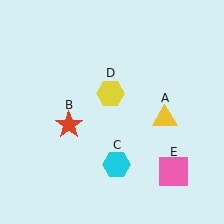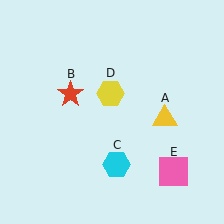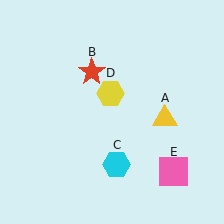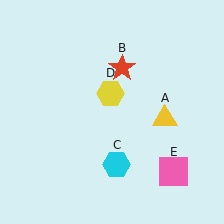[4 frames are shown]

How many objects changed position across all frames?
1 object changed position: red star (object B).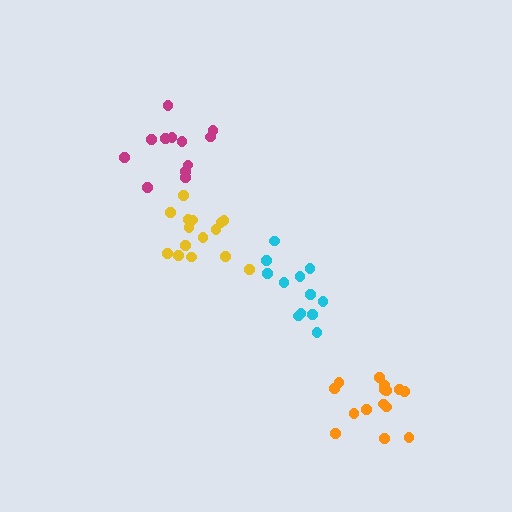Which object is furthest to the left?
The magenta cluster is leftmost.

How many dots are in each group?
Group 1: 12 dots, Group 2: 15 dots, Group 3: 12 dots, Group 4: 15 dots (54 total).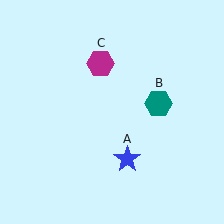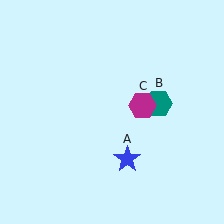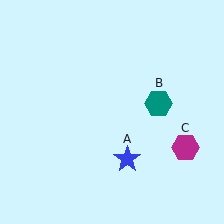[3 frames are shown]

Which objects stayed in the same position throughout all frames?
Blue star (object A) and teal hexagon (object B) remained stationary.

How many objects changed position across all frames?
1 object changed position: magenta hexagon (object C).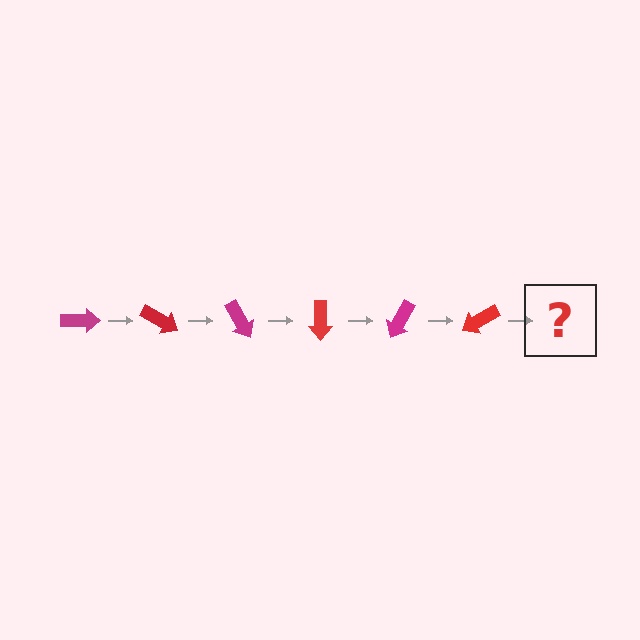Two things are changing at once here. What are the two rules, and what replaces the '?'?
The two rules are that it rotates 30 degrees each step and the color cycles through magenta and red. The '?' should be a magenta arrow, rotated 180 degrees from the start.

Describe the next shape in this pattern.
It should be a magenta arrow, rotated 180 degrees from the start.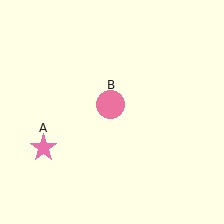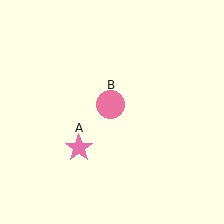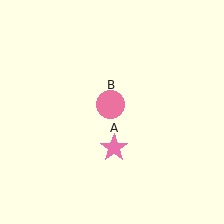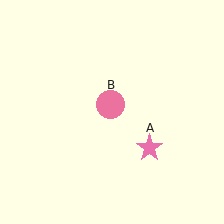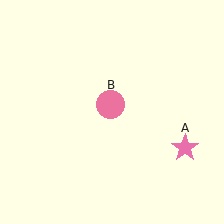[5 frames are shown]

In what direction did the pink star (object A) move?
The pink star (object A) moved right.